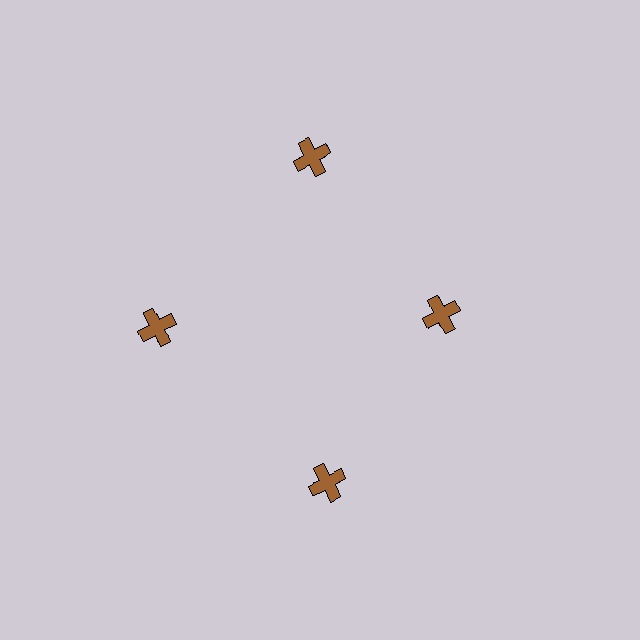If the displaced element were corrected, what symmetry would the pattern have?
It would have 4-fold rotational symmetry — the pattern would map onto itself every 90 degrees.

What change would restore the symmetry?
The symmetry would be restored by moving it outward, back onto the ring so that all 4 crosses sit at equal angles and equal distance from the center.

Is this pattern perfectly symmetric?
No. The 4 brown crosses are arranged in a ring, but one element near the 3 o'clock position is pulled inward toward the center, breaking the 4-fold rotational symmetry.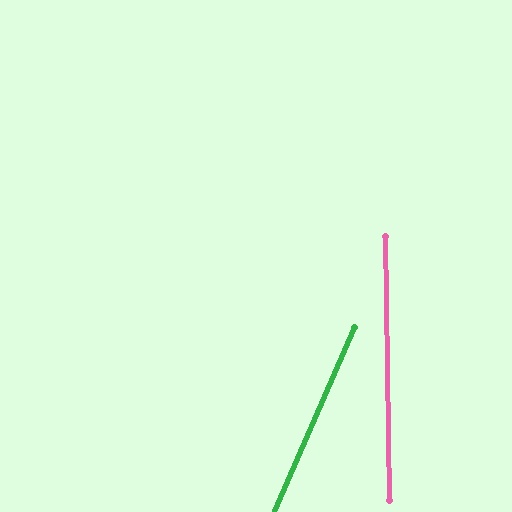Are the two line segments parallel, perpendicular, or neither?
Neither parallel nor perpendicular — they differ by about 24°.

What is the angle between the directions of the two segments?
Approximately 24 degrees.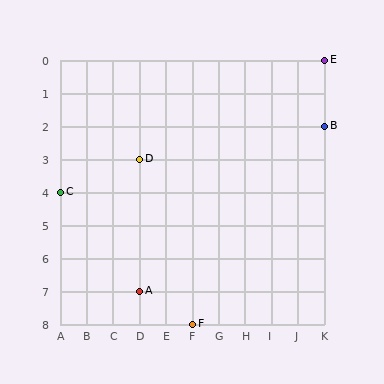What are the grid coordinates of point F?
Point F is at grid coordinates (F, 8).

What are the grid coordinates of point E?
Point E is at grid coordinates (K, 0).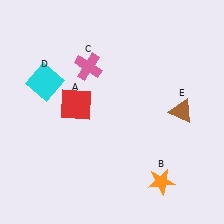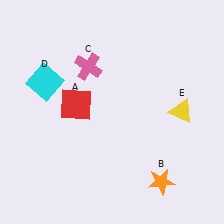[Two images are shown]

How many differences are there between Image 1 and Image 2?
There is 1 difference between the two images.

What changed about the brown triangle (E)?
In Image 1, E is brown. In Image 2, it changed to yellow.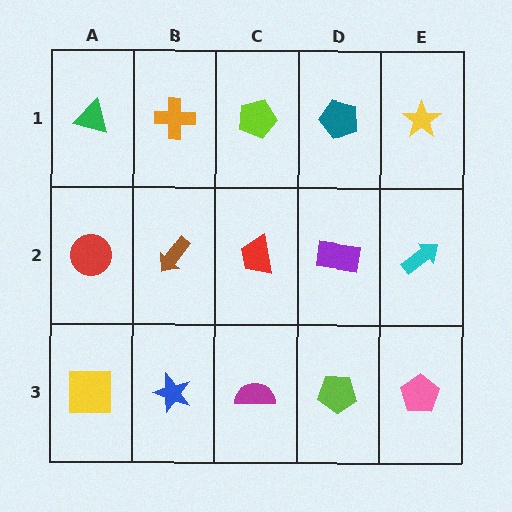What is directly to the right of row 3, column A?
A blue star.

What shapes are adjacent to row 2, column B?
An orange cross (row 1, column B), a blue star (row 3, column B), a red circle (row 2, column A), a red trapezoid (row 2, column C).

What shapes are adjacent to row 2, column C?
A lime pentagon (row 1, column C), a magenta semicircle (row 3, column C), a brown arrow (row 2, column B), a purple rectangle (row 2, column D).